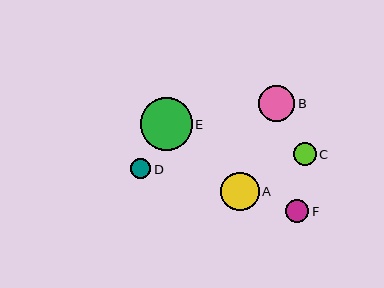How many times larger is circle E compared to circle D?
Circle E is approximately 2.6 times the size of circle D.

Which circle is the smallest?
Circle D is the smallest with a size of approximately 20 pixels.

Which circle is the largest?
Circle E is the largest with a size of approximately 52 pixels.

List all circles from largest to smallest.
From largest to smallest: E, A, B, F, C, D.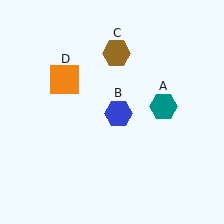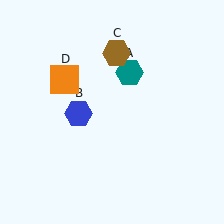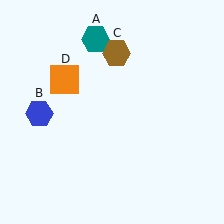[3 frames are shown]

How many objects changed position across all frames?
2 objects changed position: teal hexagon (object A), blue hexagon (object B).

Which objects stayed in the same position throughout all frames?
Brown hexagon (object C) and orange square (object D) remained stationary.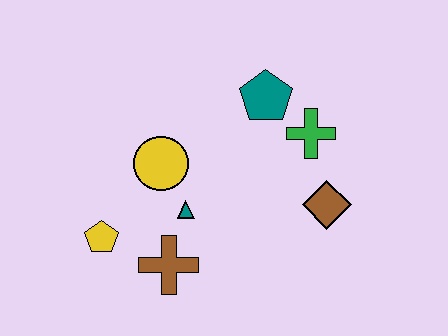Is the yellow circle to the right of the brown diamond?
No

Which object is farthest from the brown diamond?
The yellow pentagon is farthest from the brown diamond.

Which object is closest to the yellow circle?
The teal triangle is closest to the yellow circle.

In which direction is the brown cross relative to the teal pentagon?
The brown cross is below the teal pentagon.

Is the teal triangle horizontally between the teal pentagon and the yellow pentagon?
Yes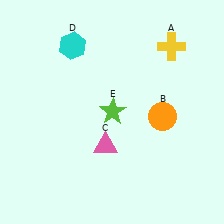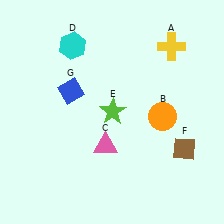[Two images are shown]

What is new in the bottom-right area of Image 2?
A brown diamond (F) was added in the bottom-right area of Image 2.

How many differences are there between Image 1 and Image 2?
There are 2 differences between the two images.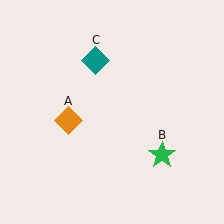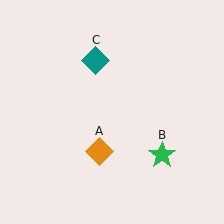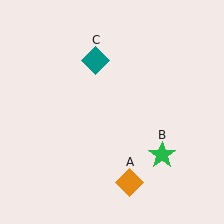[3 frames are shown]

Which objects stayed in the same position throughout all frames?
Green star (object B) and teal diamond (object C) remained stationary.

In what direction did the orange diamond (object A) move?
The orange diamond (object A) moved down and to the right.